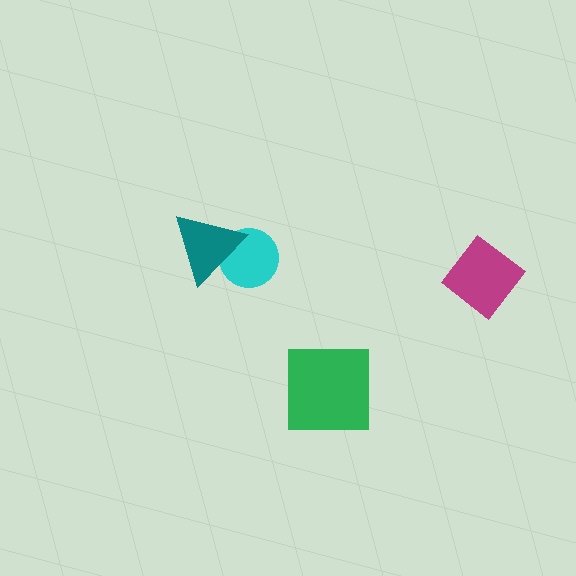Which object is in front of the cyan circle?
The teal triangle is in front of the cyan circle.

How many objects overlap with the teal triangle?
1 object overlaps with the teal triangle.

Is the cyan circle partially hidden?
Yes, it is partially covered by another shape.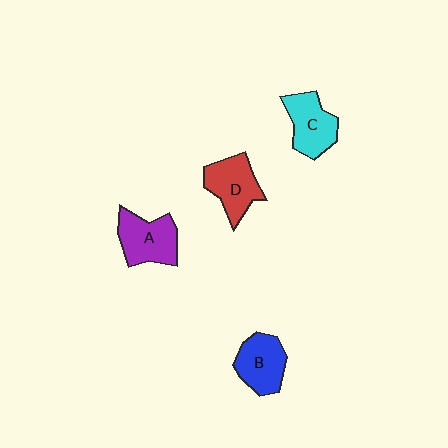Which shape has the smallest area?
Shape B (blue).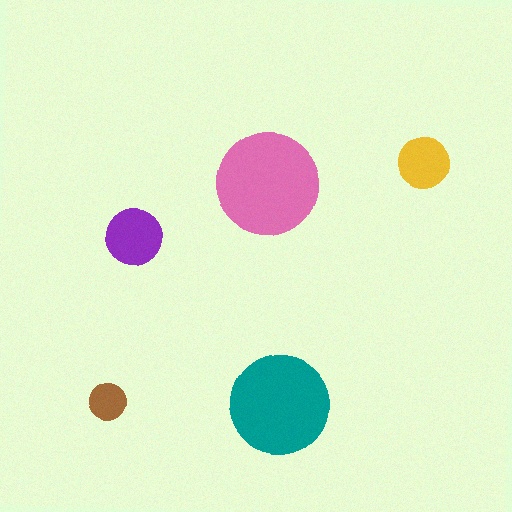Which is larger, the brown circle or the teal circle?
The teal one.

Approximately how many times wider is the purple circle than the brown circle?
About 1.5 times wider.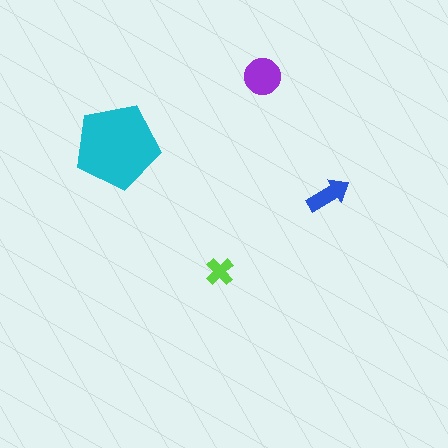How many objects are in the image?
There are 4 objects in the image.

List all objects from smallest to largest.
The lime cross, the blue arrow, the purple circle, the cyan pentagon.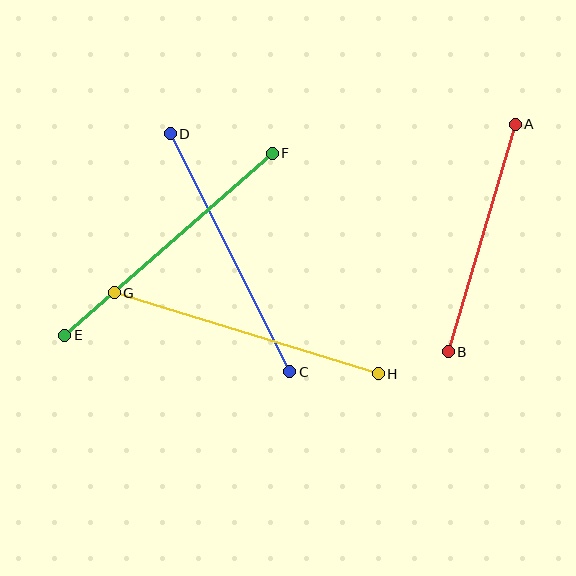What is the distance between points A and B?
The distance is approximately 237 pixels.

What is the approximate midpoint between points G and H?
The midpoint is at approximately (246, 333) pixels.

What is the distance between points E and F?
The distance is approximately 276 pixels.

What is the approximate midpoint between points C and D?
The midpoint is at approximately (230, 253) pixels.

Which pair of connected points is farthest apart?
Points E and F are farthest apart.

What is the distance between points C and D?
The distance is approximately 266 pixels.